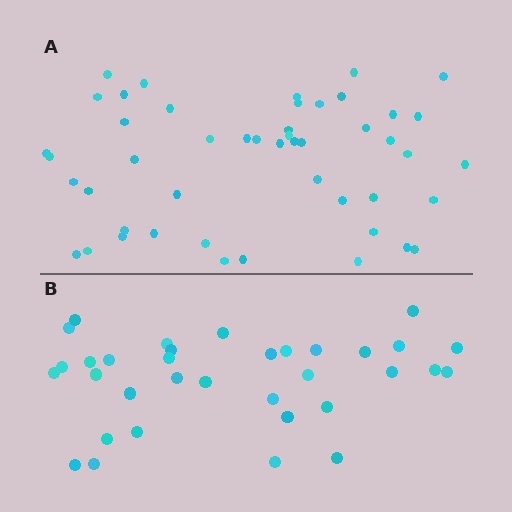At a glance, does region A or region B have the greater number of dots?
Region A (the top region) has more dots.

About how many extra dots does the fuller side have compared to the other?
Region A has approximately 15 more dots than region B.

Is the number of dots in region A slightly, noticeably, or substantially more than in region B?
Region A has noticeably more, but not dramatically so. The ratio is roughly 1.4 to 1.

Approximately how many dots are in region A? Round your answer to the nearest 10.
About 50 dots. (The exact count is 48, which rounds to 50.)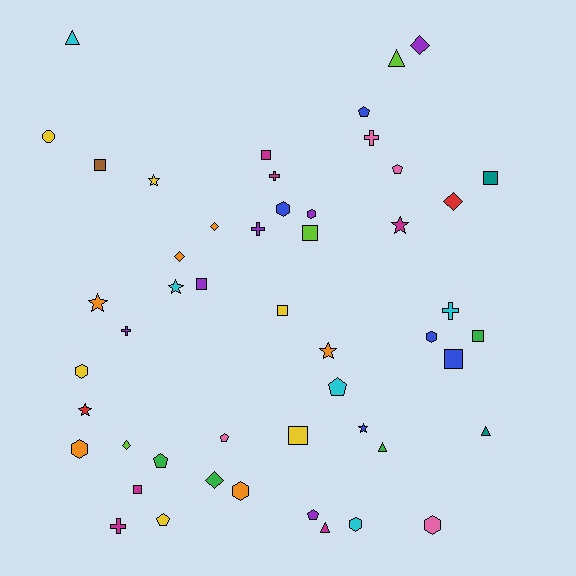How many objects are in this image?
There are 50 objects.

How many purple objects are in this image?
There are 6 purple objects.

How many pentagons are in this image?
There are 7 pentagons.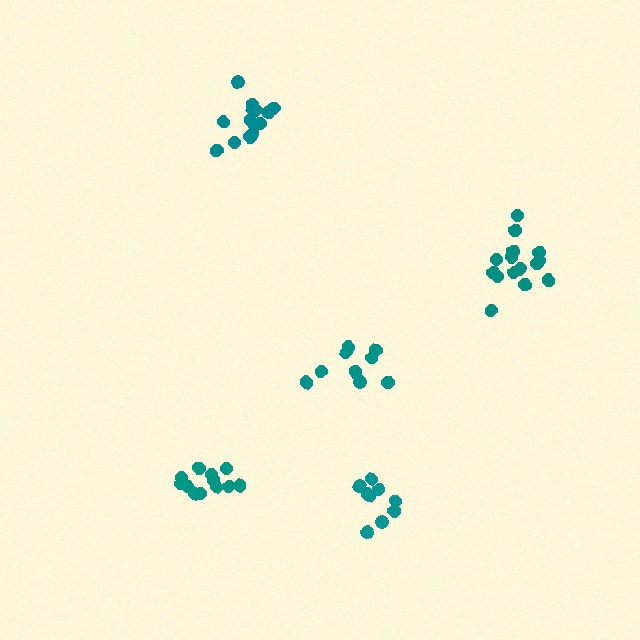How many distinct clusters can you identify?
There are 5 distinct clusters.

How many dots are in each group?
Group 1: 12 dots, Group 2: 13 dots, Group 3: 10 dots, Group 4: 15 dots, Group 5: 9 dots (59 total).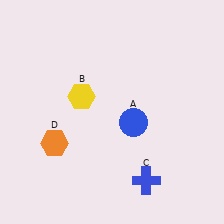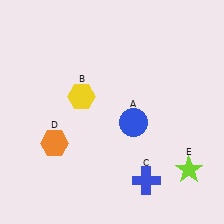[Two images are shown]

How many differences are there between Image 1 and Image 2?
There is 1 difference between the two images.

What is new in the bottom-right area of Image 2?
A lime star (E) was added in the bottom-right area of Image 2.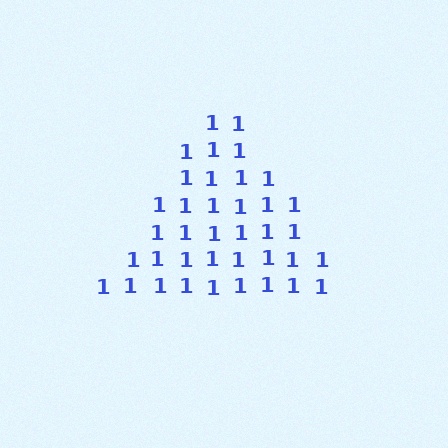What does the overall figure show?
The overall figure shows a triangle.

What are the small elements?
The small elements are digit 1's.